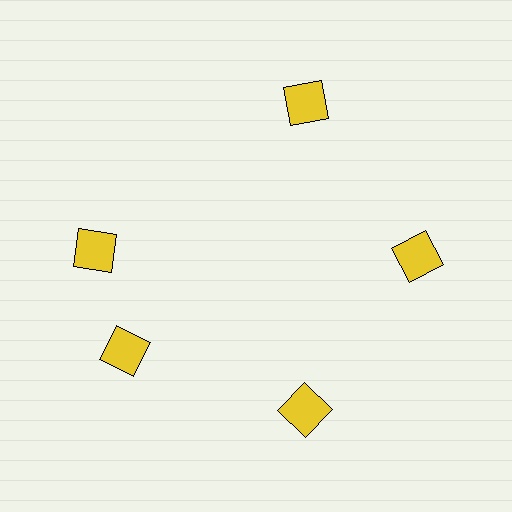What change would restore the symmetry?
The symmetry would be restored by rotating it back into even spacing with its neighbors so that all 5 squares sit at equal angles and equal distance from the center.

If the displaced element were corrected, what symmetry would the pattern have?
It would have 5-fold rotational symmetry — the pattern would map onto itself every 72 degrees.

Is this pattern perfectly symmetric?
No. The 5 yellow squares are arranged in a ring, but one element near the 10 o'clock position is rotated out of alignment along the ring, breaking the 5-fold rotational symmetry.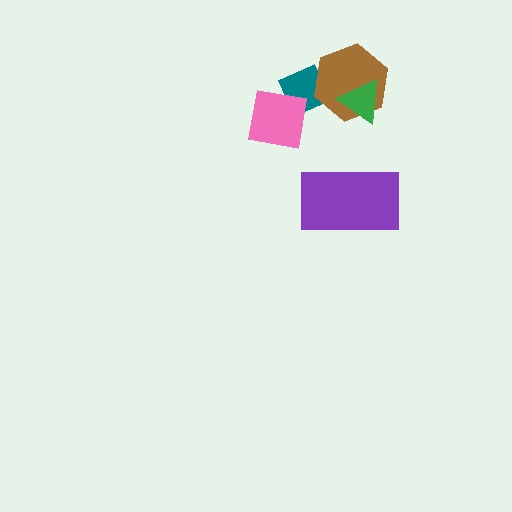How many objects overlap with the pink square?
1 object overlaps with the pink square.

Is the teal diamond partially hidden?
Yes, it is partially covered by another shape.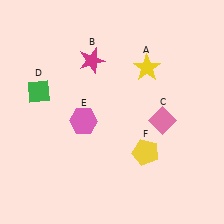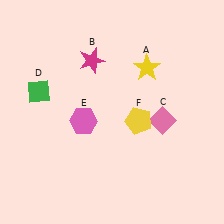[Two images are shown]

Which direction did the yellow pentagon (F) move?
The yellow pentagon (F) moved up.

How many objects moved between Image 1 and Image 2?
1 object moved between the two images.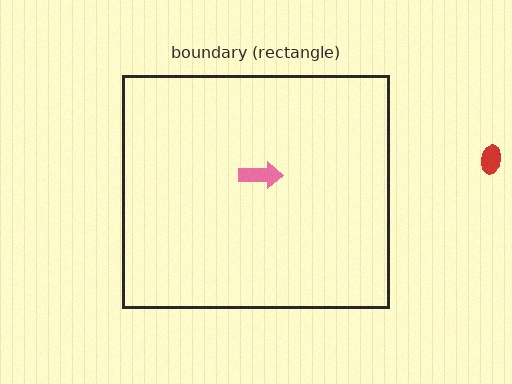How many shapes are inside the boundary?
1 inside, 1 outside.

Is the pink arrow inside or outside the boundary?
Inside.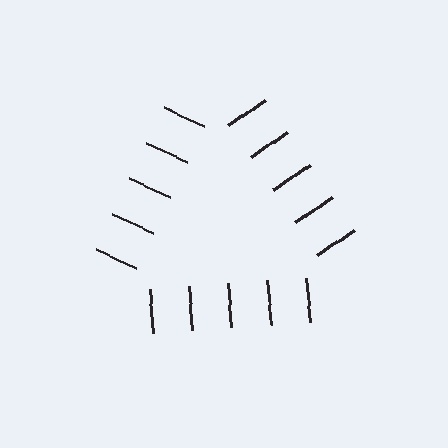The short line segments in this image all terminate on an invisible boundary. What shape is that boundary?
An illusory triangle — the line segments terminate on its edges but no continuous stroke is drawn.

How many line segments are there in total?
15 — 5 along each of the 3 edges.